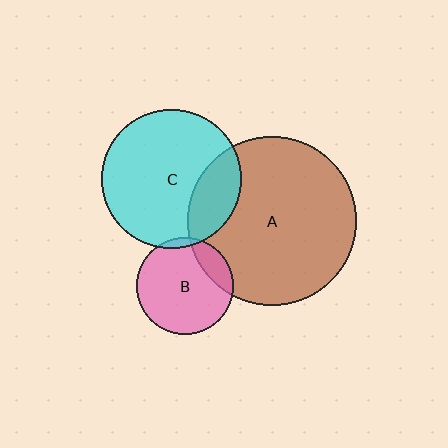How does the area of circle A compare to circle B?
Approximately 3.0 times.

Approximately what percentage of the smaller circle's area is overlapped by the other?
Approximately 5%.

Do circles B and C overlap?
Yes.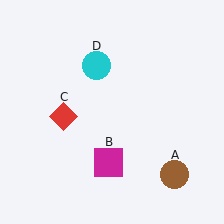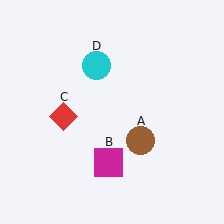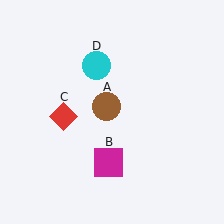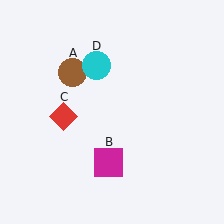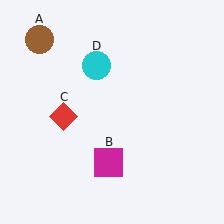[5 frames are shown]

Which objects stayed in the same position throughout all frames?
Magenta square (object B) and red diamond (object C) and cyan circle (object D) remained stationary.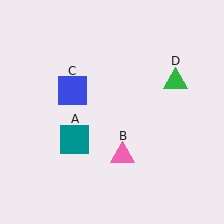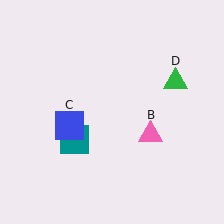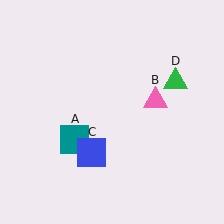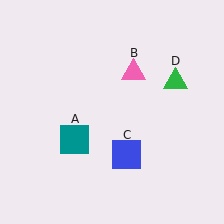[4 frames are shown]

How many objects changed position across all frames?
2 objects changed position: pink triangle (object B), blue square (object C).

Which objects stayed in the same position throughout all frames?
Teal square (object A) and green triangle (object D) remained stationary.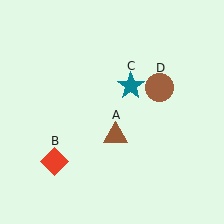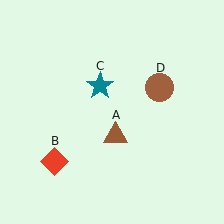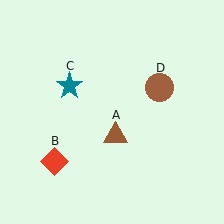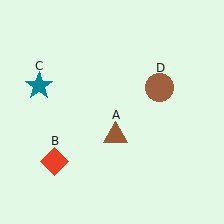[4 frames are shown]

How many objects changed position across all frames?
1 object changed position: teal star (object C).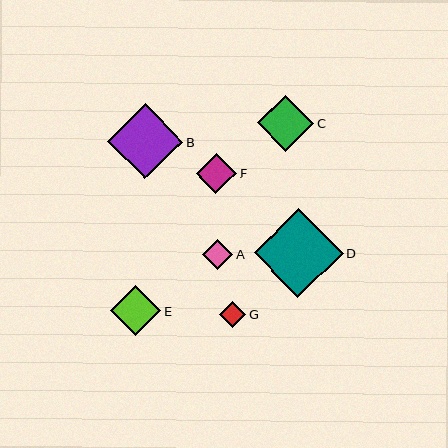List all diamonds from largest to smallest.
From largest to smallest: D, B, C, E, F, A, G.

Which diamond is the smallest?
Diamond G is the smallest with a size of approximately 26 pixels.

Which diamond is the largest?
Diamond D is the largest with a size of approximately 89 pixels.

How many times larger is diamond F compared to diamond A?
Diamond F is approximately 1.4 times the size of diamond A.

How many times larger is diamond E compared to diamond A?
Diamond E is approximately 1.7 times the size of diamond A.